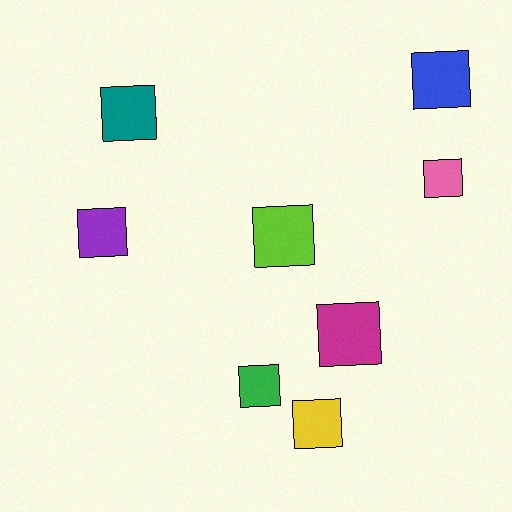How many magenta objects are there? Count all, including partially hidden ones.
There is 1 magenta object.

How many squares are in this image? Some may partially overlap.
There are 8 squares.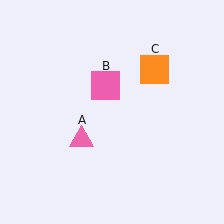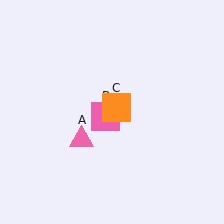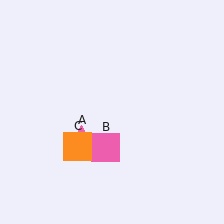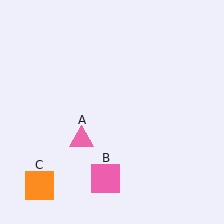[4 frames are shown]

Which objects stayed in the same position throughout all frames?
Pink triangle (object A) remained stationary.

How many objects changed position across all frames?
2 objects changed position: pink square (object B), orange square (object C).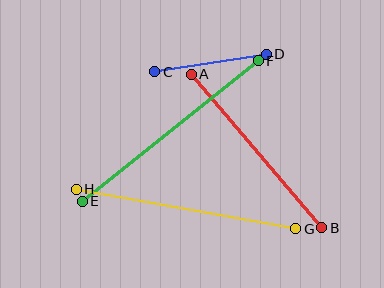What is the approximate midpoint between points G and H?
The midpoint is at approximately (186, 209) pixels.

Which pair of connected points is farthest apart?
Points E and F are farthest apart.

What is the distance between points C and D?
The distance is approximately 113 pixels.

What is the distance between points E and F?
The distance is approximately 225 pixels.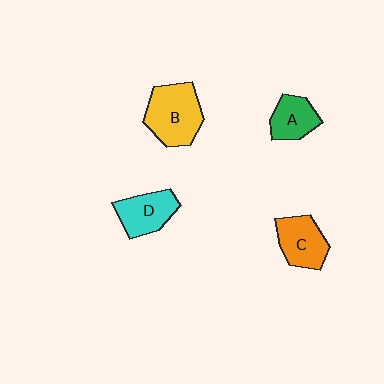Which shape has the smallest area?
Shape A (green).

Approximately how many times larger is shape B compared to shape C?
Approximately 1.3 times.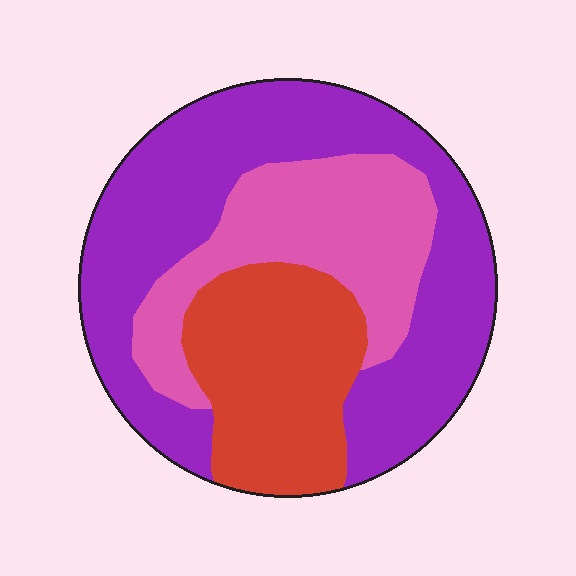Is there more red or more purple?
Purple.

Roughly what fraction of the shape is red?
Red covers about 25% of the shape.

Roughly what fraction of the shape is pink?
Pink takes up about one quarter (1/4) of the shape.